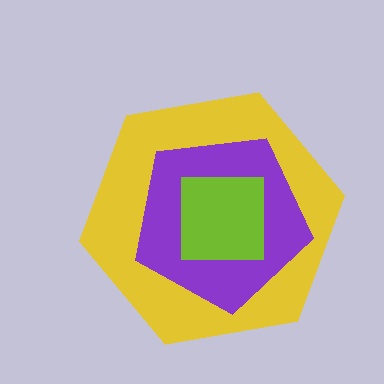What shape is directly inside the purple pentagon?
The lime square.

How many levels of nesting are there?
3.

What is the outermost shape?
The yellow hexagon.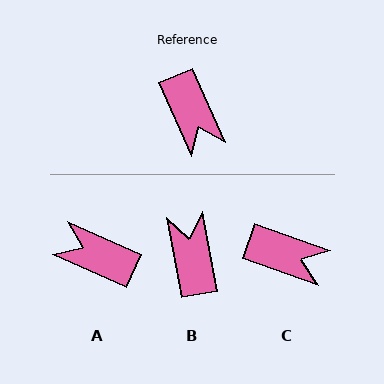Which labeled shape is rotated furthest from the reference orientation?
B, about 166 degrees away.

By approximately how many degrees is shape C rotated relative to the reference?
Approximately 47 degrees counter-clockwise.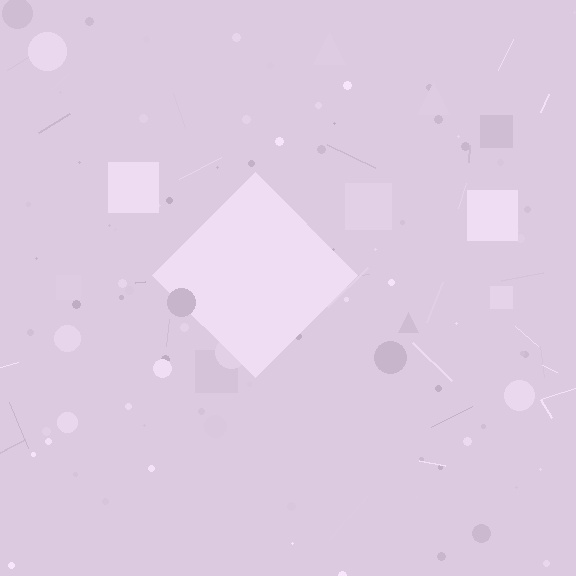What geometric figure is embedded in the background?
A diamond is embedded in the background.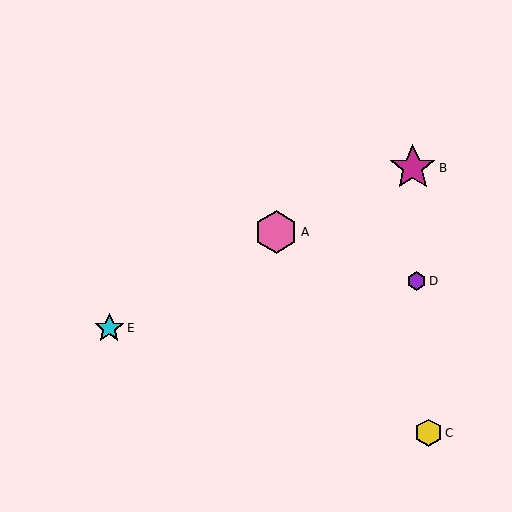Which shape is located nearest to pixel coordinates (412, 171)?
The magenta star (labeled B) at (413, 168) is nearest to that location.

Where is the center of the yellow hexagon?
The center of the yellow hexagon is at (429, 433).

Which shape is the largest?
The magenta star (labeled B) is the largest.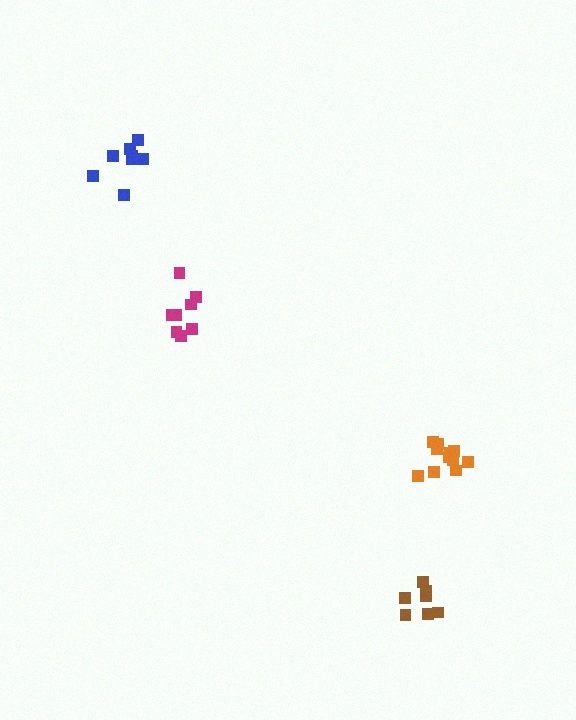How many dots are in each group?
Group 1: 8 dots, Group 2: 7 dots, Group 3: 11 dots, Group 4: 8 dots (34 total).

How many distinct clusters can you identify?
There are 4 distinct clusters.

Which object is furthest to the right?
The orange cluster is rightmost.